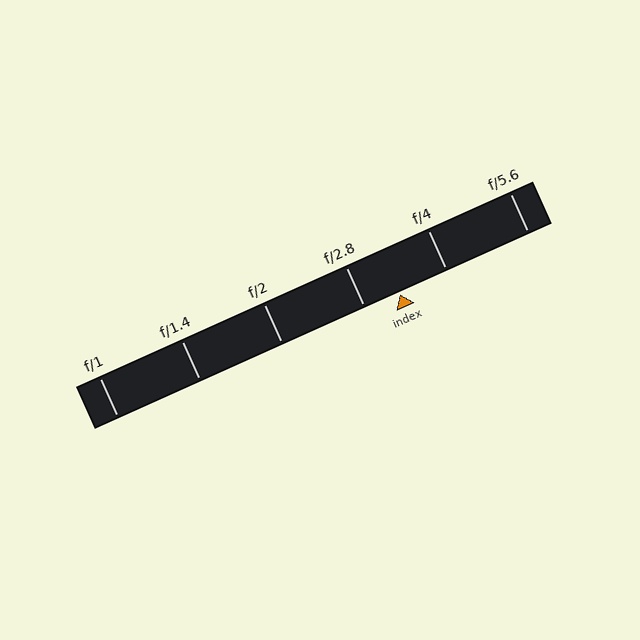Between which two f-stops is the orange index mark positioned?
The index mark is between f/2.8 and f/4.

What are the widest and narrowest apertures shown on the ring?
The widest aperture shown is f/1 and the narrowest is f/5.6.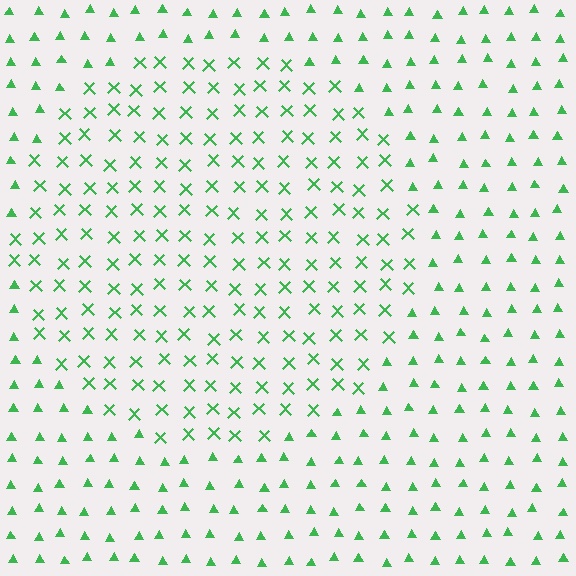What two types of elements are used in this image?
The image uses X marks inside the circle region and triangles outside it.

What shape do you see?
I see a circle.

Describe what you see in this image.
The image is filled with small green elements arranged in a uniform grid. A circle-shaped region contains X marks, while the surrounding area contains triangles. The boundary is defined purely by the change in element shape.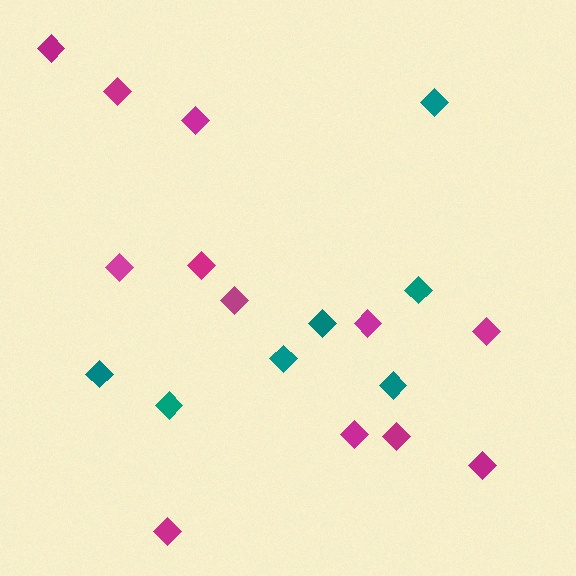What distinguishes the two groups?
There are 2 groups: one group of teal diamonds (7) and one group of magenta diamonds (12).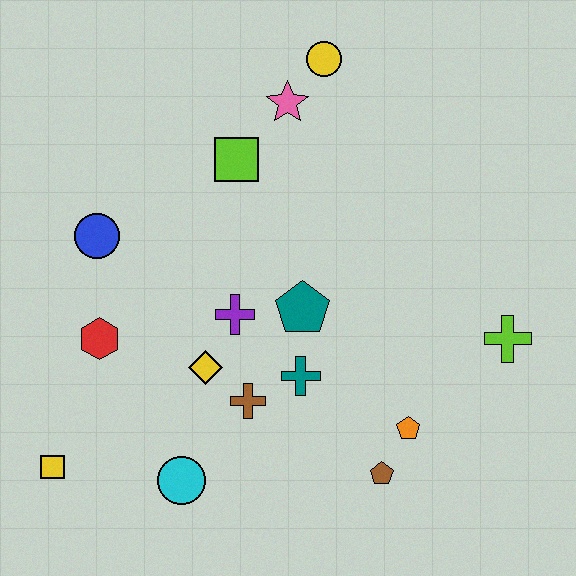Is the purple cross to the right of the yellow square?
Yes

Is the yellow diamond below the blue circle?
Yes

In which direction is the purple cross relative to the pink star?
The purple cross is below the pink star.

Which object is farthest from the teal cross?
The yellow circle is farthest from the teal cross.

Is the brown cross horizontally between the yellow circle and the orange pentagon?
No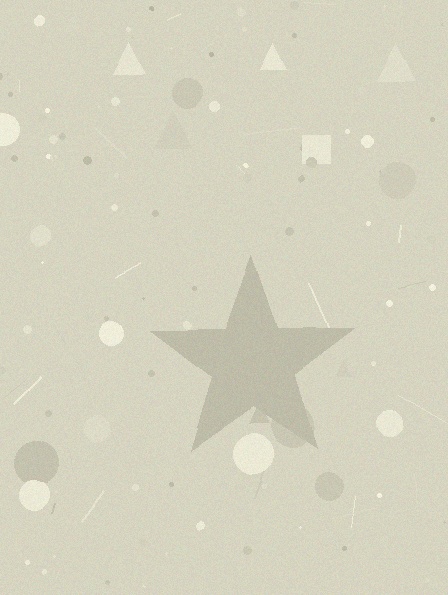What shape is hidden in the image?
A star is hidden in the image.